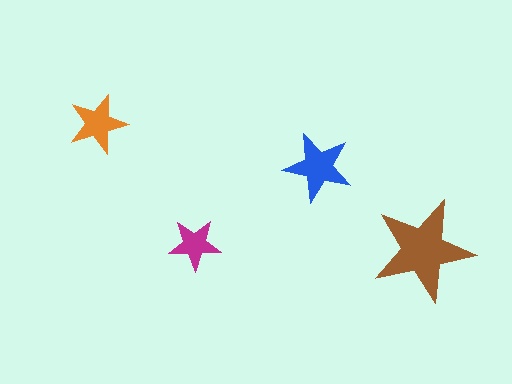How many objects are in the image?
There are 4 objects in the image.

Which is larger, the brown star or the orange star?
The brown one.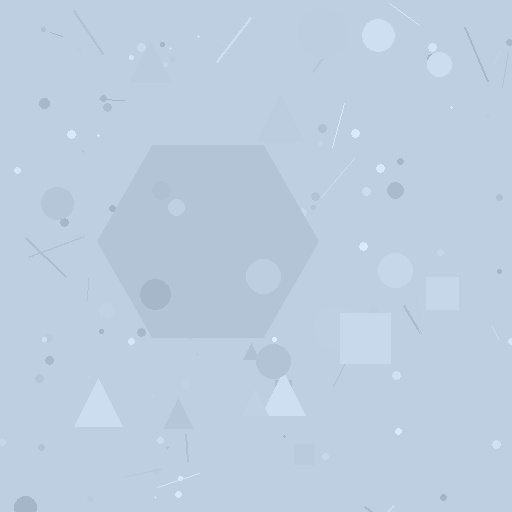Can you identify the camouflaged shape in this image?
The camouflaged shape is a hexagon.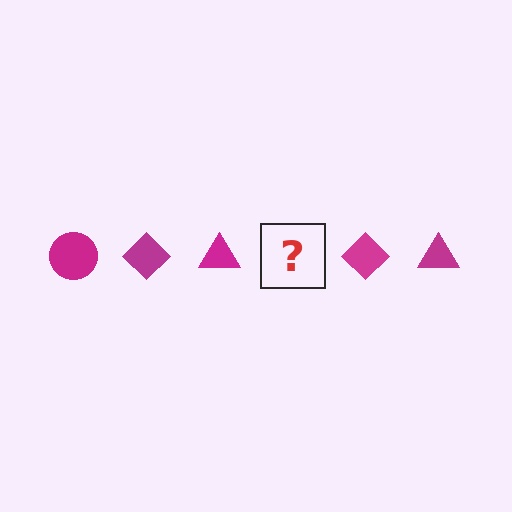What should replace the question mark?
The question mark should be replaced with a magenta circle.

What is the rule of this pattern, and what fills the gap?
The rule is that the pattern cycles through circle, diamond, triangle shapes in magenta. The gap should be filled with a magenta circle.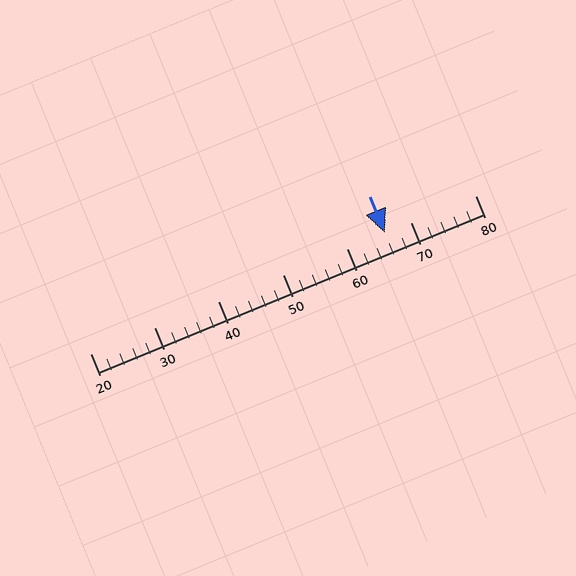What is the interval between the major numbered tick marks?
The major tick marks are spaced 10 units apart.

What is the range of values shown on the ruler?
The ruler shows values from 20 to 80.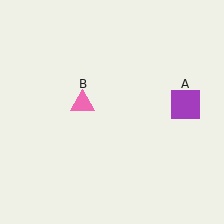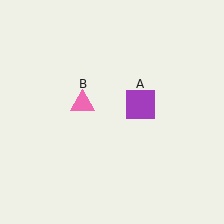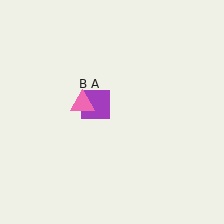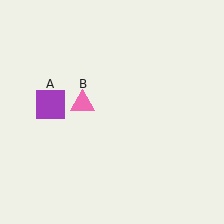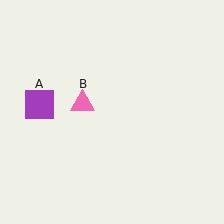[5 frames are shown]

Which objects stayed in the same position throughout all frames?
Pink triangle (object B) remained stationary.